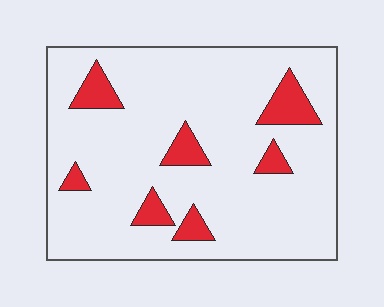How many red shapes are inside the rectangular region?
7.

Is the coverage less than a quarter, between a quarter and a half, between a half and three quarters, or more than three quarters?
Less than a quarter.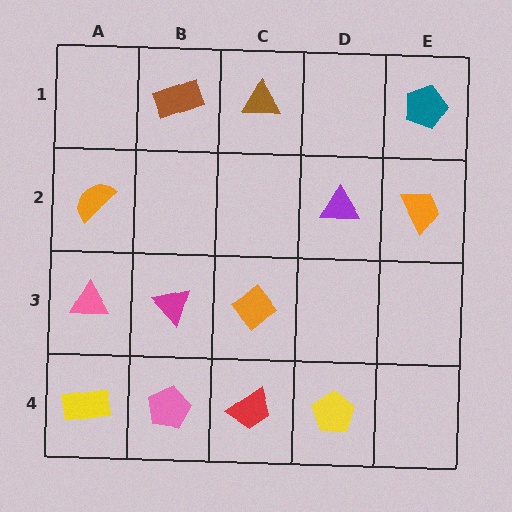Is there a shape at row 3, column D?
No, that cell is empty.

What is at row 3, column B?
A magenta triangle.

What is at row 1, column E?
A teal pentagon.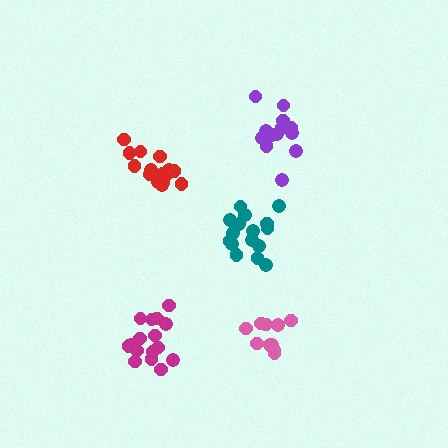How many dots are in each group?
Group 1: 14 dots, Group 2: 16 dots, Group 3: 10 dots, Group 4: 16 dots, Group 5: 16 dots (72 total).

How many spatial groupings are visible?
There are 5 spatial groupings.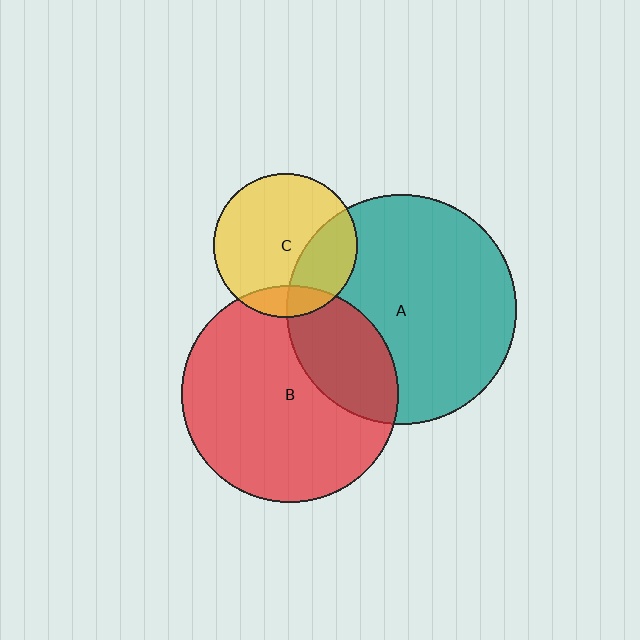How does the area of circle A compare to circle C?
Approximately 2.6 times.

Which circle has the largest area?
Circle A (teal).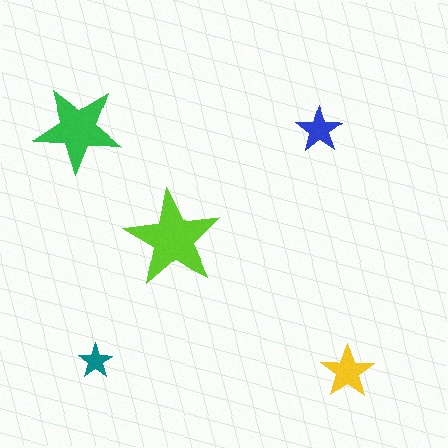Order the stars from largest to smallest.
the lime one, the green one, the yellow one, the blue one, the teal one.